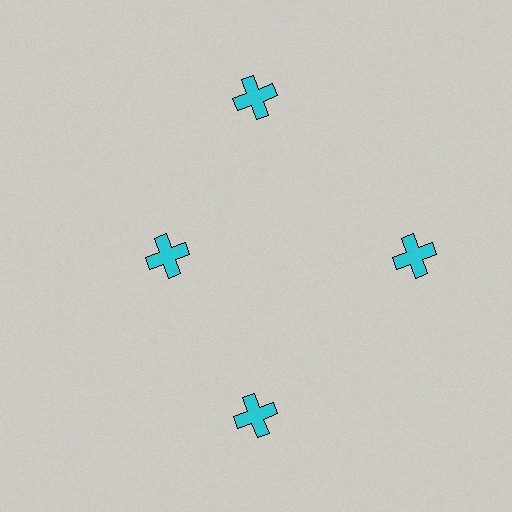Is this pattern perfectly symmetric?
No. The 4 cyan crosses are arranged in a ring, but one element near the 9 o'clock position is pulled inward toward the center, breaking the 4-fold rotational symmetry.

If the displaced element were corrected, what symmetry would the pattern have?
It would have 4-fold rotational symmetry — the pattern would map onto itself every 90 degrees.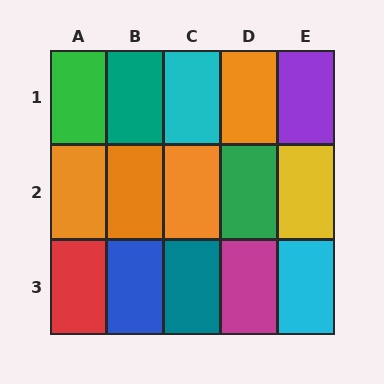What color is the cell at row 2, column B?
Orange.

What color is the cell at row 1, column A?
Green.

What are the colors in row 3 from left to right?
Red, blue, teal, magenta, cyan.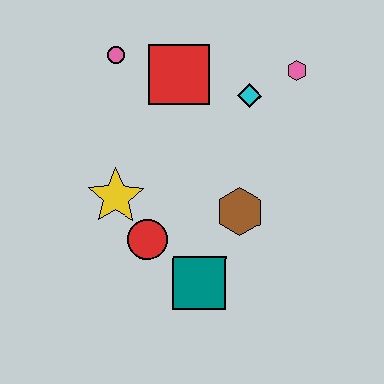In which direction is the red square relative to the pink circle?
The red square is to the right of the pink circle.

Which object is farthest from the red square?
The teal square is farthest from the red square.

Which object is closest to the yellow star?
The red circle is closest to the yellow star.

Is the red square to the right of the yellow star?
Yes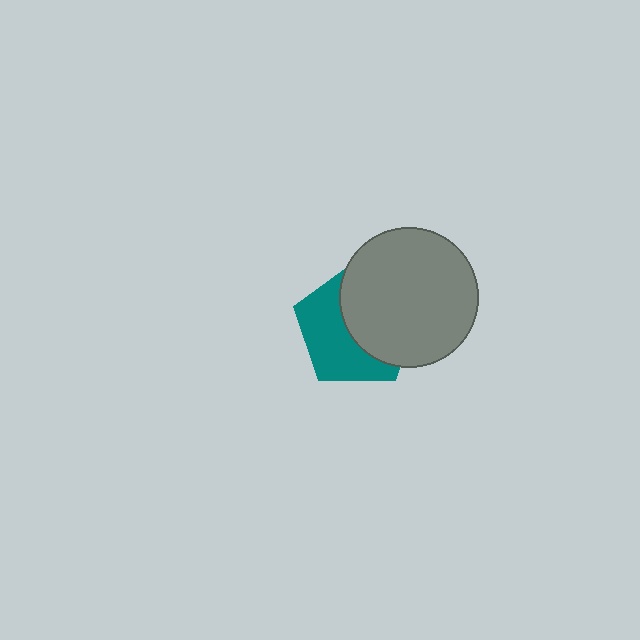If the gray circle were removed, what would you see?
You would see the complete teal pentagon.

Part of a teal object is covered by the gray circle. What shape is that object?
It is a pentagon.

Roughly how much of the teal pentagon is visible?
About half of it is visible (roughly 49%).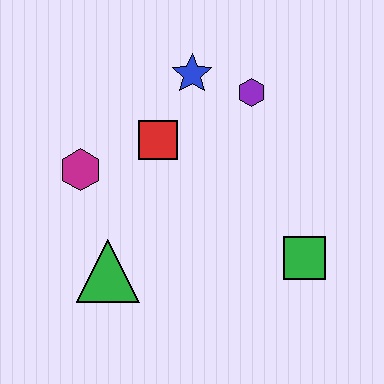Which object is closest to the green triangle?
The magenta hexagon is closest to the green triangle.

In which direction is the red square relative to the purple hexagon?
The red square is to the left of the purple hexagon.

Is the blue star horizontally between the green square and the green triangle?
Yes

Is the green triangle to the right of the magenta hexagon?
Yes